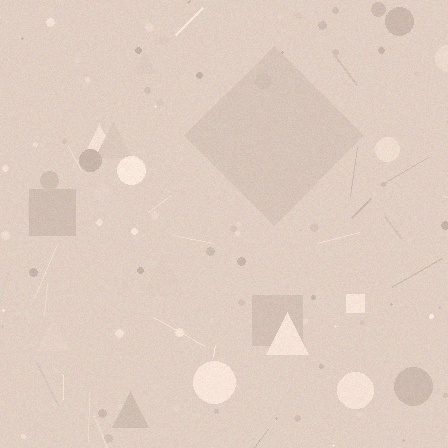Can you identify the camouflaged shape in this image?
The camouflaged shape is a diamond.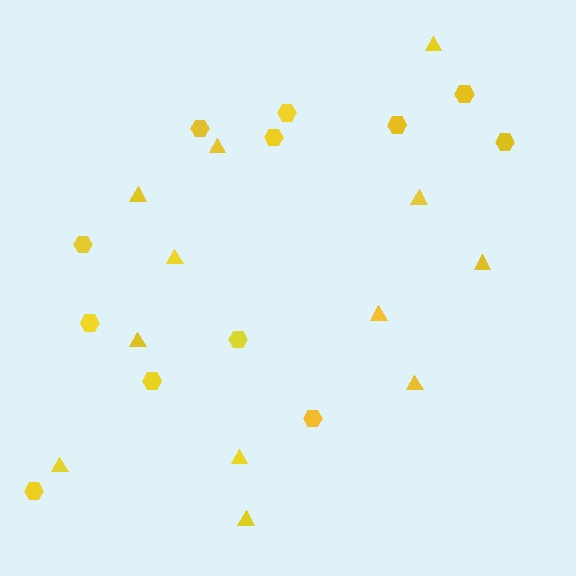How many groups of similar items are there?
There are 2 groups: one group of hexagons (12) and one group of triangles (12).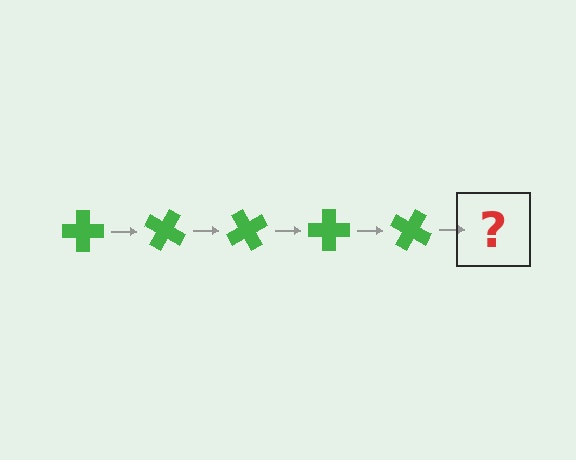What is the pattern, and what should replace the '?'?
The pattern is that the cross rotates 30 degrees each step. The '?' should be a green cross rotated 150 degrees.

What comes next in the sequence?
The next element should be a green cross rotated 150 degrees.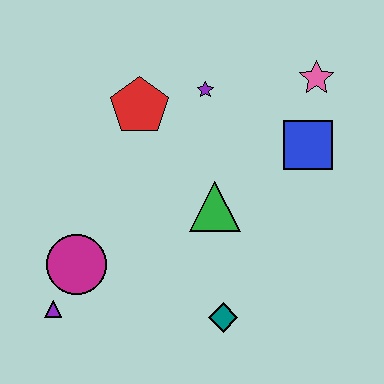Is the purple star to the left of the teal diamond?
Yes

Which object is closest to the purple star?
The red pentagon is closest to the purple star.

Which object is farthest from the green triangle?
The purple triangle is farthest from the green triangle.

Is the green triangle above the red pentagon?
No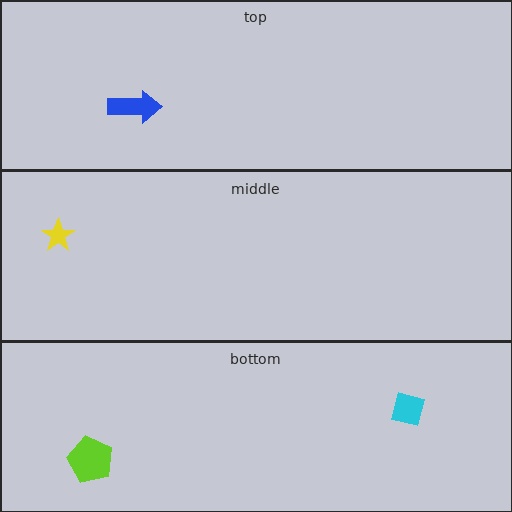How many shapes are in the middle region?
1.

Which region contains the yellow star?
The middle region.